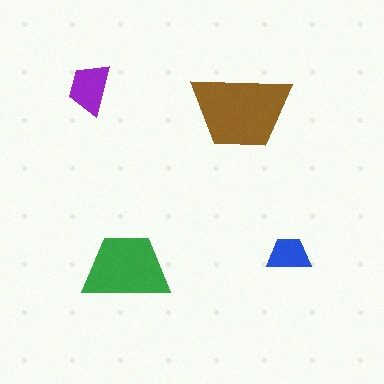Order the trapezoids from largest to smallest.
the brown one, the green one, the purple one, the blue one.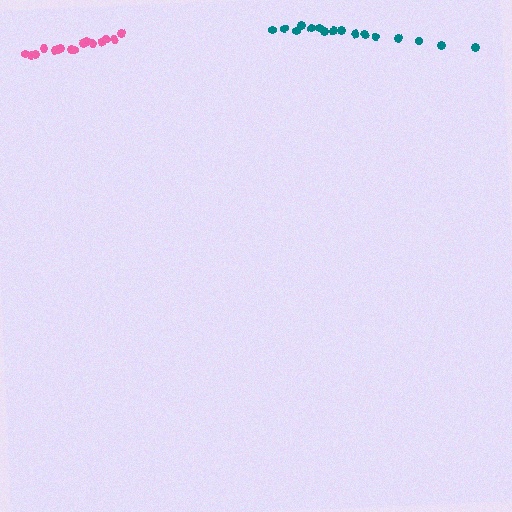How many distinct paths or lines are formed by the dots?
There are 2 distinct paths.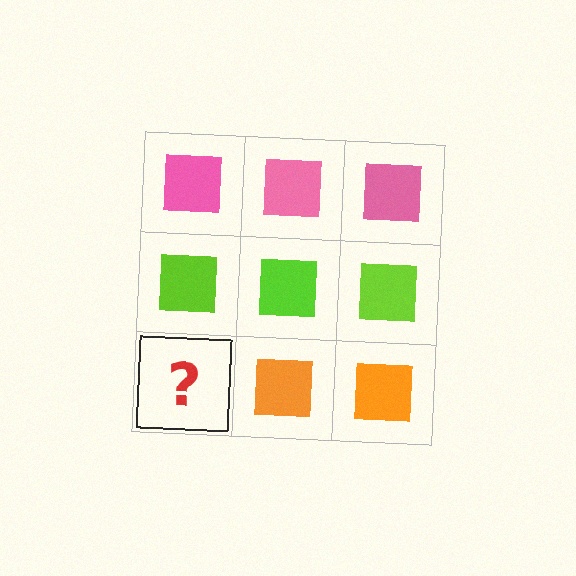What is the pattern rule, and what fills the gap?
The rule is that each row has a consistent color. The gap should be filled with an orange square.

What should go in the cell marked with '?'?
The missing cell should contain an orange square.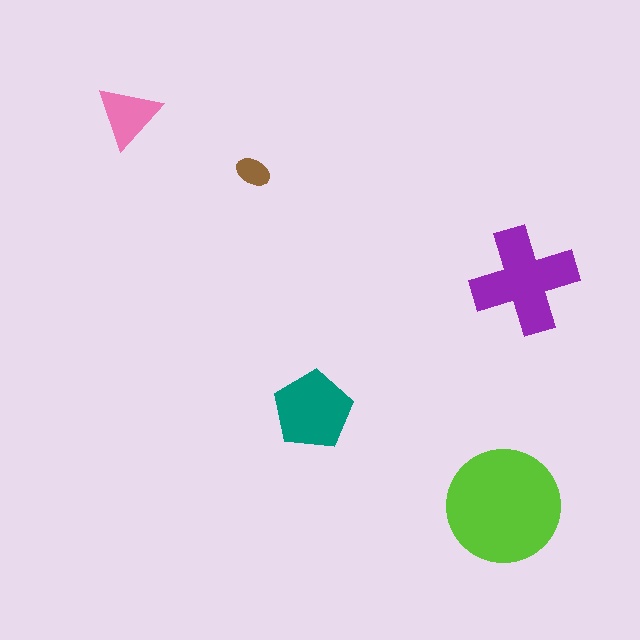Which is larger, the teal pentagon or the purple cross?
The purple cross.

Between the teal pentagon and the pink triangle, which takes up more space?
The teal pentagon.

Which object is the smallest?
The brown ellipse.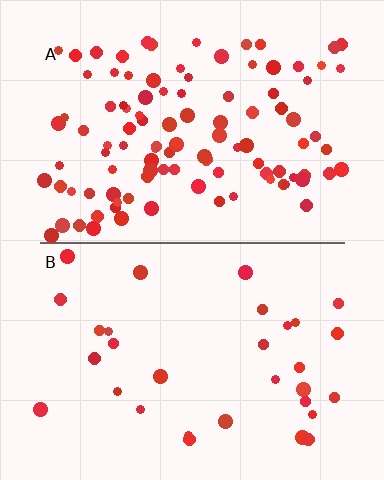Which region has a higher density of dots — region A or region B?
A (the top).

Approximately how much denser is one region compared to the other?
Approximately 3.3× — region A over region B.